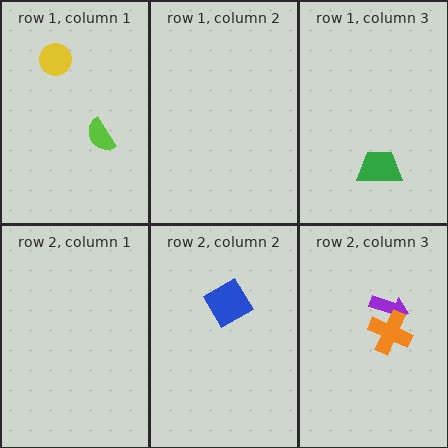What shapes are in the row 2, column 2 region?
The blue diamond.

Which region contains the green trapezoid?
The row 1, column 3 region.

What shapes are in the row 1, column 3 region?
The green trapezoid.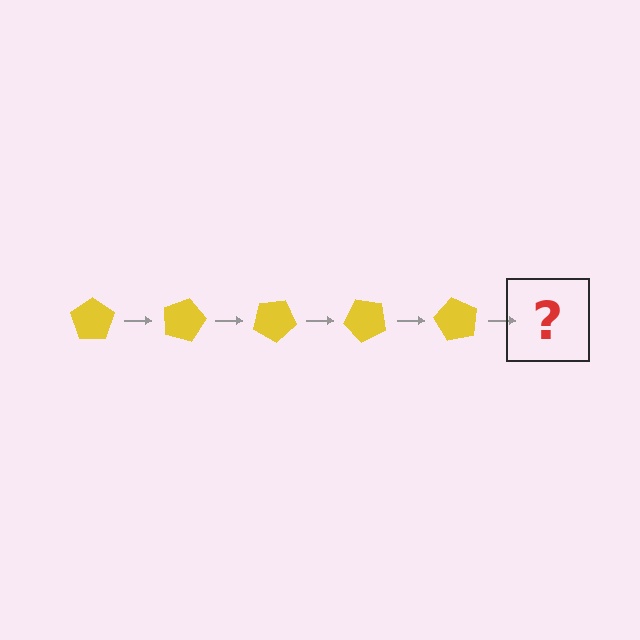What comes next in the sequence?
The next element should be a yellow pentagon rotated 75 degrees.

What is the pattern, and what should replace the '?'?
The pattern is that the pentagon rotates 15 degrees each step. The '?' should be a yellow pentagon rotated 75 degrees.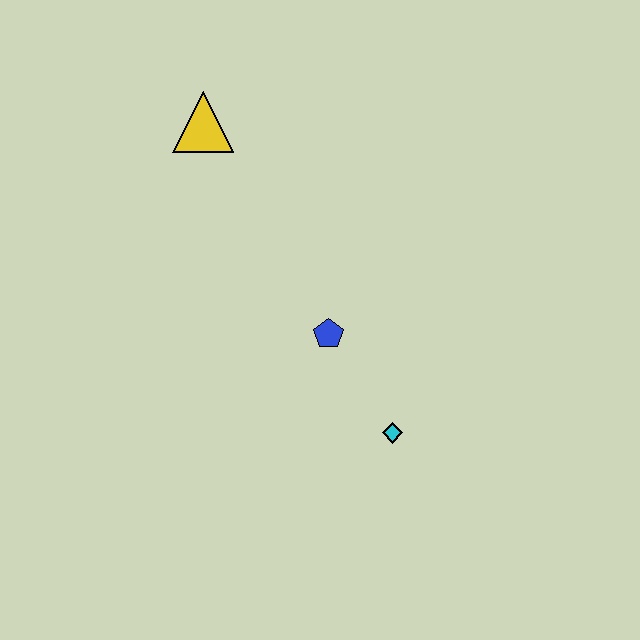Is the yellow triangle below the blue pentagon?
No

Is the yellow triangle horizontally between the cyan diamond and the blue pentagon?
No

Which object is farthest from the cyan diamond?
The yellow triangle is farthest from the cyan diamond.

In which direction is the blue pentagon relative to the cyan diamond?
The blue pentagon is above the cyan diamond.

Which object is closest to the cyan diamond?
The blue pentagon is closest to the cyan diamond.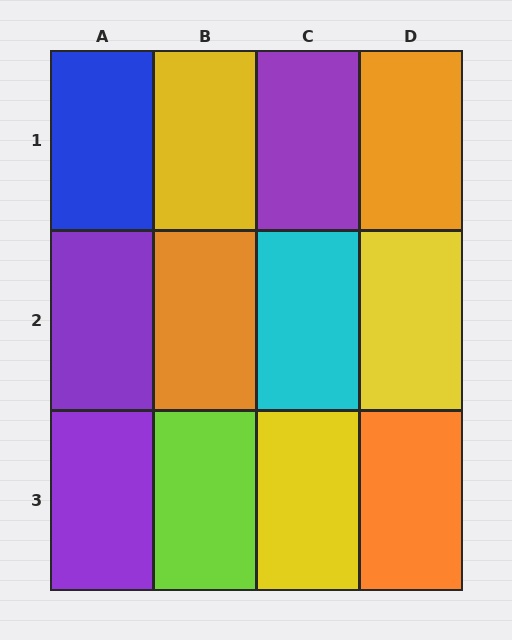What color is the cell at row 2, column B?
Orange.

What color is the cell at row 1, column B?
Yellow.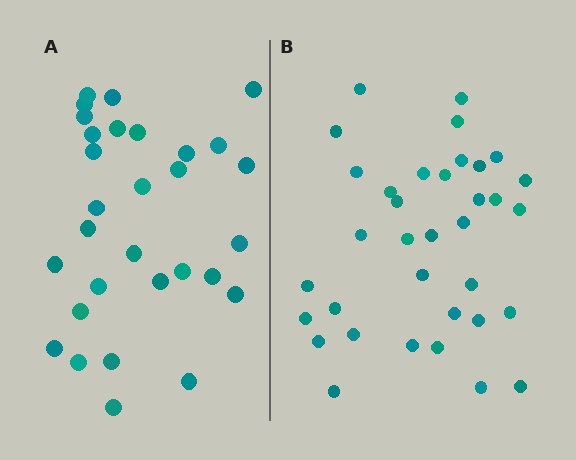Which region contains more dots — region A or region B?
Region B (the right region) has more dots.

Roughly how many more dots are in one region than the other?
Region B has about 5 more dots than region A.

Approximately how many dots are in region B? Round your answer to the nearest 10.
About 40 dots. (The exact count is 35, which rounds to 40.)